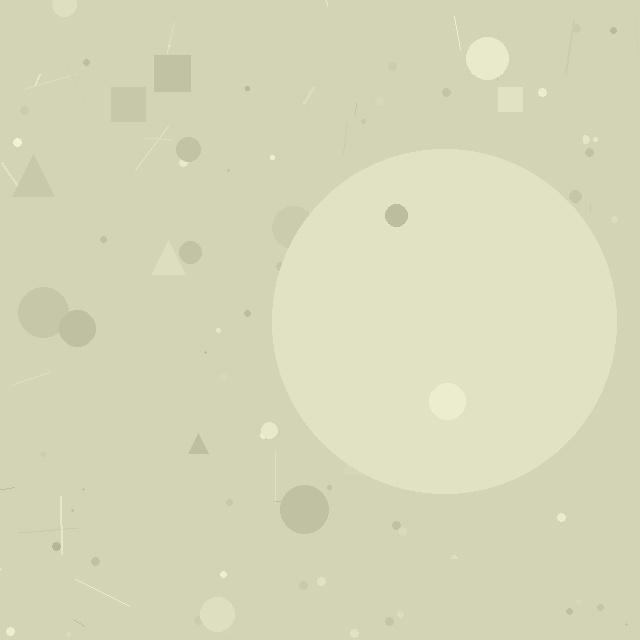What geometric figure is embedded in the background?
A circle is embedded in the background.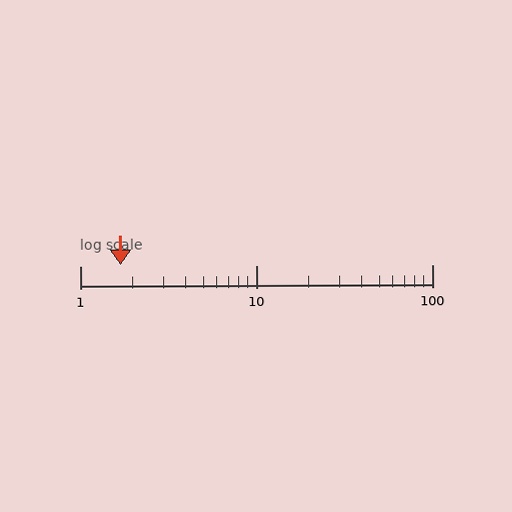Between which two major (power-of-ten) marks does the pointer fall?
The pointer is between 1 and 10.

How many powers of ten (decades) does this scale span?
The scale spans 2 decades, from 1 to 100.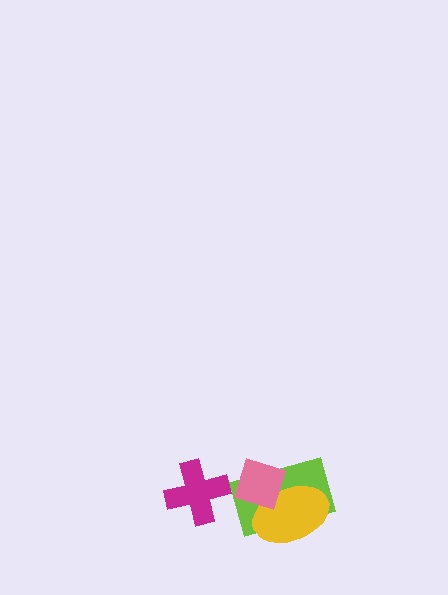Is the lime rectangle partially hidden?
Yes, it is partially covered by another shape.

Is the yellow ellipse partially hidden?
Yes, it is partially covered by another shape.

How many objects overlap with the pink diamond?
2 objects overlap with the pink diamond.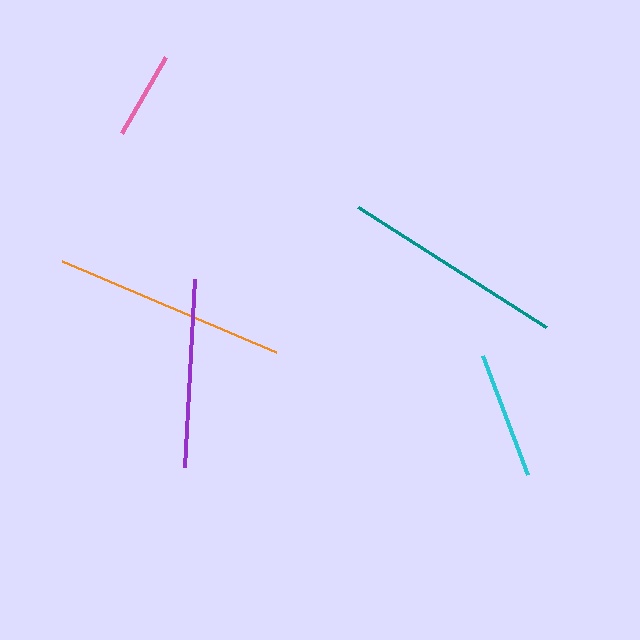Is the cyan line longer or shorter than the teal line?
The teal line is longer than the cyan line.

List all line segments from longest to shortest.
From longest to shortest: orange, teal, purple, cyan, pink.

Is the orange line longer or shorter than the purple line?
The orange line is longer than the purple line.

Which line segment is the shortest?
The pink line is the shortest at approximately 87 pixels.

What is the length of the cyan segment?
The cyan segment is approximately 127 pixels long.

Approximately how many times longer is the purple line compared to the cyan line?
The purple line is approximately 1.5 times the length of the cyan line.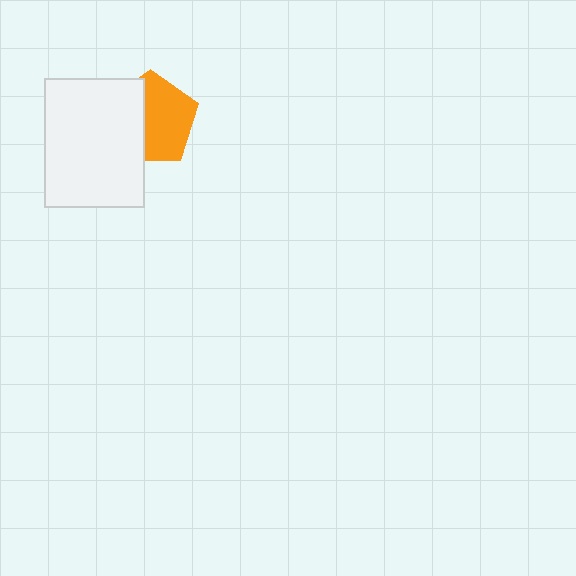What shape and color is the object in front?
The object in front is a white rectangle.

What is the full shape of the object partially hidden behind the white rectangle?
The partially hidden object is an orange pentagon.